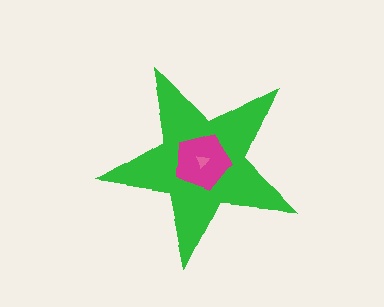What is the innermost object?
The pink triangle.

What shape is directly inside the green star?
The magenta pentagon.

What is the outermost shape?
The green star.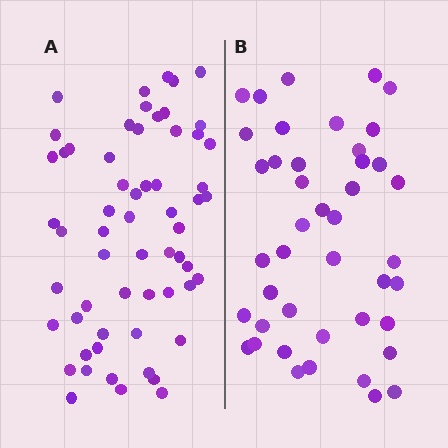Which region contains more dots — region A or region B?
Region A (the left region) has more dots.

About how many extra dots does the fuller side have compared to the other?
Region A has approximately 15 more dots than region B.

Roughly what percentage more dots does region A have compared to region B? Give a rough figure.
About 40% more.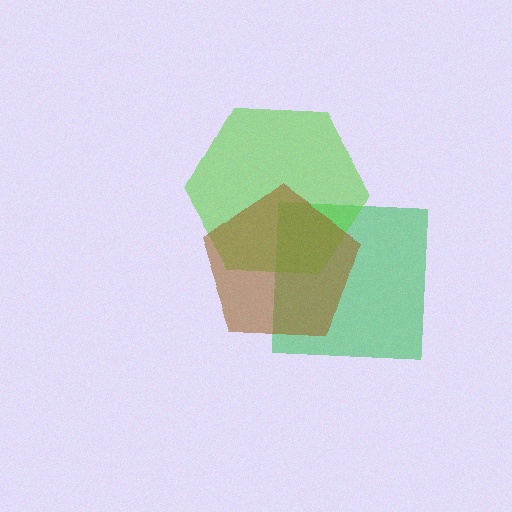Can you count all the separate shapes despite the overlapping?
Yes, there are 3 separate shapes.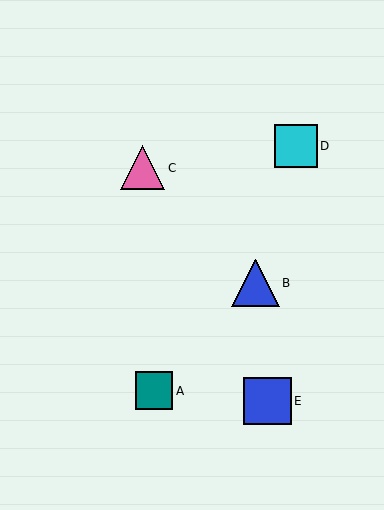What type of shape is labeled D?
Shape D is a cyan square.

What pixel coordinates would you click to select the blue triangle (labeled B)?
Click at (256, 283) to select the blue triangle B.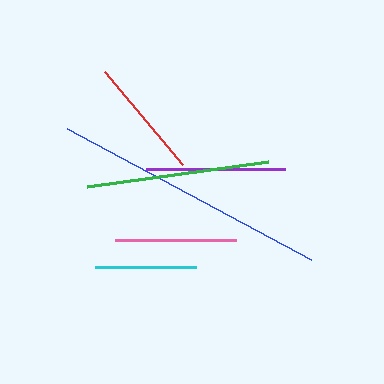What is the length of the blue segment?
The blue segment is approximately 276 pixels long.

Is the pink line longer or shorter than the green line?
The green line is longer than the pink line.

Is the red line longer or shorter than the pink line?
The pink line is longer than the red line.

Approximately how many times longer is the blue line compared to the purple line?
The blue line is approximately 2.0 times the length of the purple line.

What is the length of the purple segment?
The purple segment is approximately 139 pixels long.